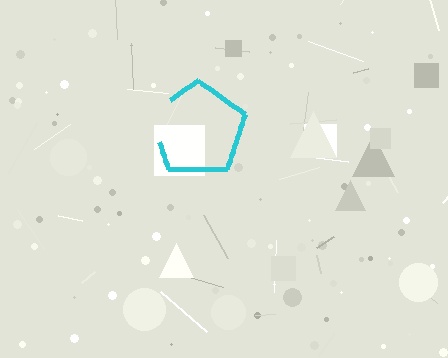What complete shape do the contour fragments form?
The contour fragments form a pentagon.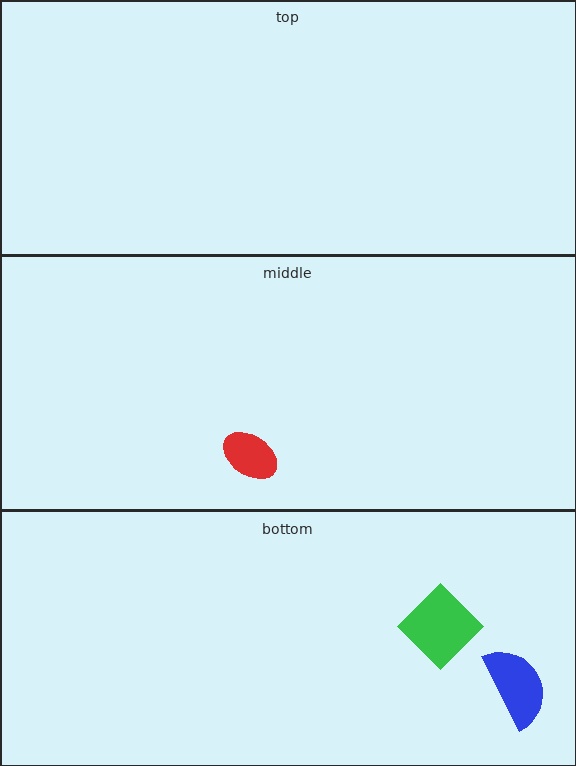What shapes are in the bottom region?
The green diamond, the blue semicircle.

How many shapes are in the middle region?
1.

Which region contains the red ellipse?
The middle region.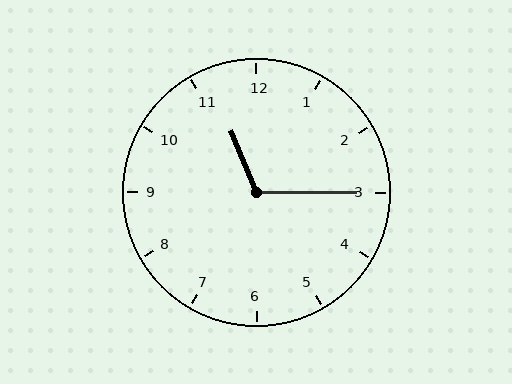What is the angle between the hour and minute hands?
Approximately 112 degrees.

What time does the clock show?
11:15.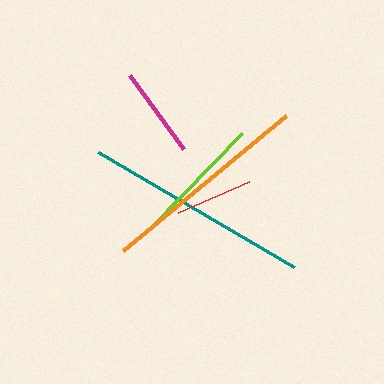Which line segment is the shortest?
The red line is the shortest at approximately 78 pixels.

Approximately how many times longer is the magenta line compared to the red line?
The magenta line is approximately 1.2 times the length of the red line.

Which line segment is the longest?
The teal line is the longest at approximately 227 pixels.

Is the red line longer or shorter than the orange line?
The orange line is longer than the red line.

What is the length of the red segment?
The red segment is approximately 78 pixels long.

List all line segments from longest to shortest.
From longest to shortest: teal, orange, lime, magenta, red.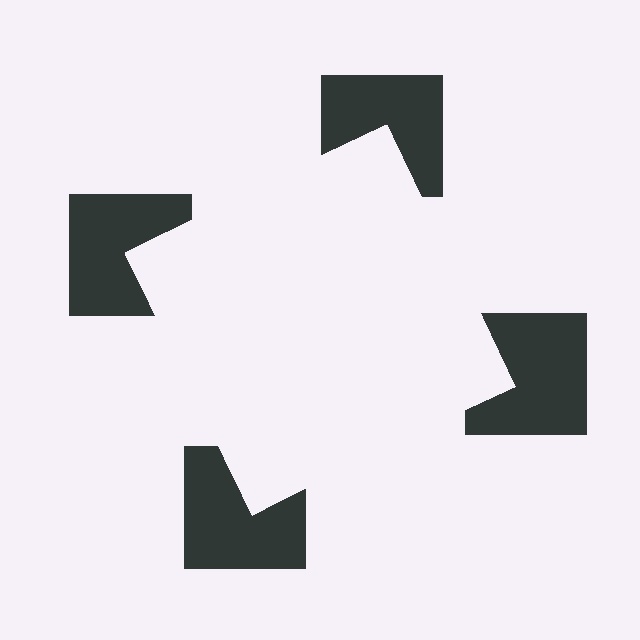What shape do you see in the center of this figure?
An illusory square — its edges are inferred from the aligned wedge cuts in the notched squares, not physically drawn.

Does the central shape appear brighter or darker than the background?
It typically appears slightly brighter than the background, even though no actual brightness change is drawn.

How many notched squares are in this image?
There are 4 — one at each vertex of the illusory square.